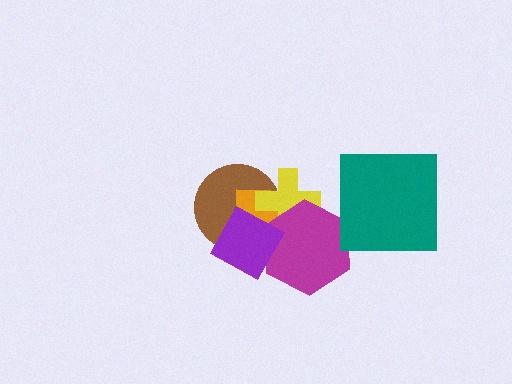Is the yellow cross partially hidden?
Yes, it is partially covered by another shape.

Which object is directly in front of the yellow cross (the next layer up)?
The magenta hexagon is directly in front of the yellow cross.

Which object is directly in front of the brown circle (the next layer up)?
The orange square is directly in front of the brown circle.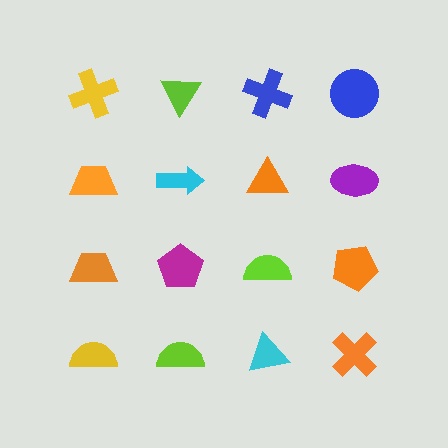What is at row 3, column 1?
An orange trapezoid.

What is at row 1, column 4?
A blue circle.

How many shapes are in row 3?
4 shapes.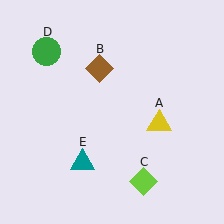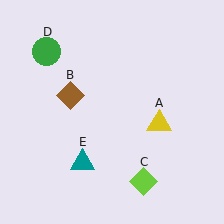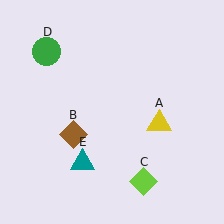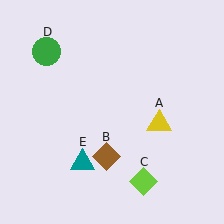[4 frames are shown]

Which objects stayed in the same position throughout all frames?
Yellow triangle (object A) and lime diamond (object C) and green circle (object D) and teal triangle (object E) remained stationary.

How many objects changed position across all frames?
1 object changed position: brown diamond (object B).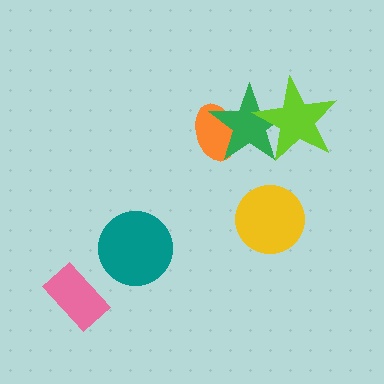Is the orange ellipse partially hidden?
Yes, it is partially covered by another shape.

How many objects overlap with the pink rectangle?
0 objects overlap with the pink rectangle.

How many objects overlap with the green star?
2 objects overlap with the green star.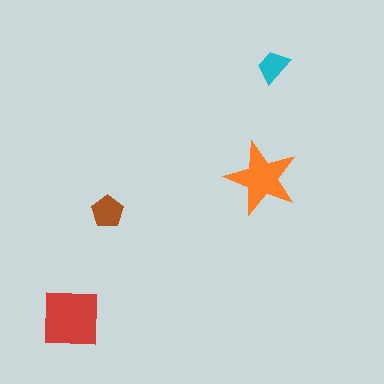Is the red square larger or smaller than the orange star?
Larger.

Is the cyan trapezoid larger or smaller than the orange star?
Smaller.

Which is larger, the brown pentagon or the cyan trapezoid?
The brown pentagon.